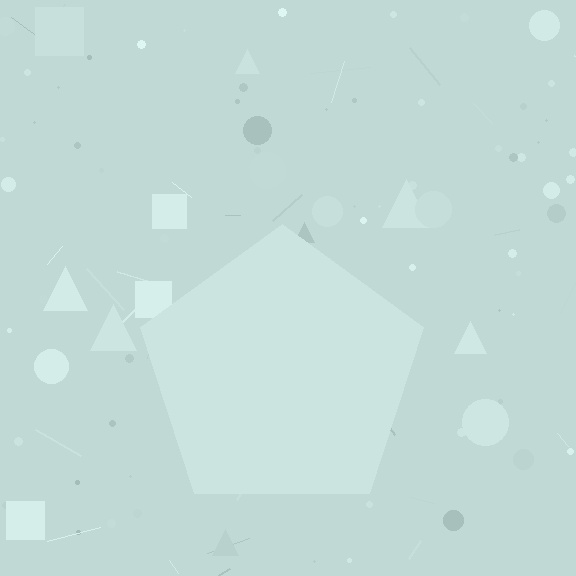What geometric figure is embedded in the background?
A pentagon is embedded in the background.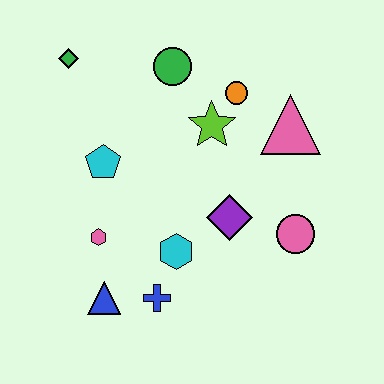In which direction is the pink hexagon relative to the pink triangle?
The pink hexagon is to the left of the pink triangle.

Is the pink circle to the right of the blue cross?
Yes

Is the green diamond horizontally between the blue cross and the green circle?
No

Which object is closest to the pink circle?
The purple diamond is closest to the pink circle.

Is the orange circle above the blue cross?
Yes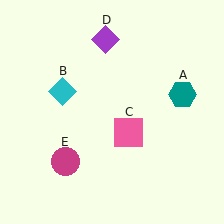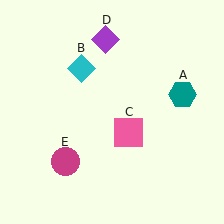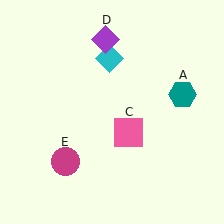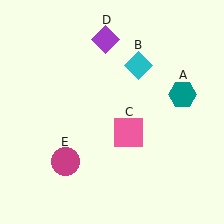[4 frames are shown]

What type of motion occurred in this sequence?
The cyan diamond (object B) rotated clockwise around the center of the scene.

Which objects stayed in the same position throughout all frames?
Teal hexagon (object A) and pink square (object C) and purple diamond (object D) and magenta circle (object E) remained stationary.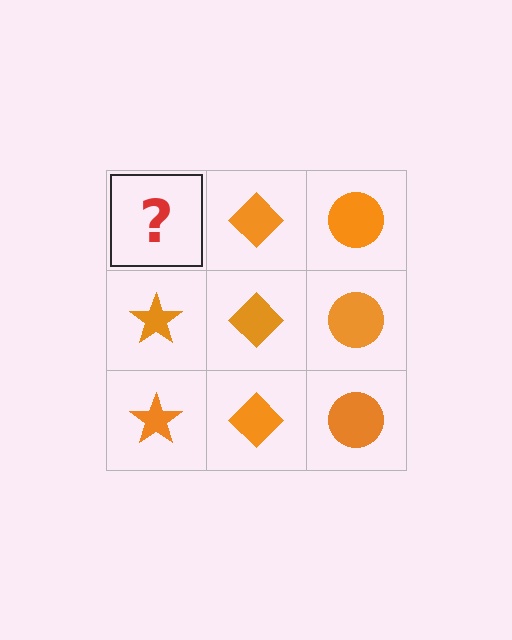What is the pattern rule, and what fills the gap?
The rule is that each column has a consistent shape. The gap should be filled with an orange star.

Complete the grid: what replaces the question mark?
The question mark should be replaced with an orange star.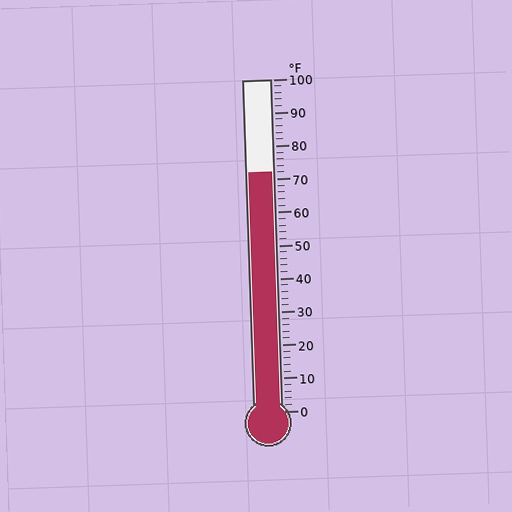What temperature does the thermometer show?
The thermometer shows approximately 72°F.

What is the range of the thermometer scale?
The thermometer scale ranges from 0°F to 100°F.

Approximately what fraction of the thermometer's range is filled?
The thermometer is filled to approximately 70% of its range.